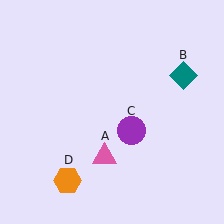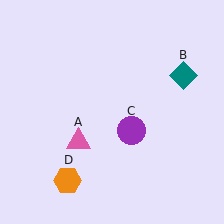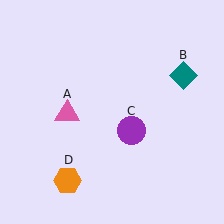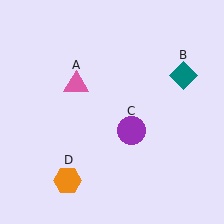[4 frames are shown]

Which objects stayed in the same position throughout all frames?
Teal diamond (object B) and purple circle (object C) and orange hexagon (object D) remained stationary.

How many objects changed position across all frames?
1 object changed position: pink triangle (object A).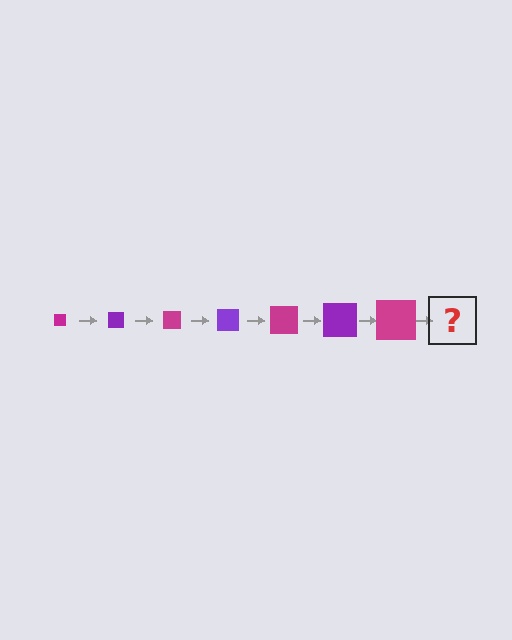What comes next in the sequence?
The next element should be a purple square, larger than the previous one.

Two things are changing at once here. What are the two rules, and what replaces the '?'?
The two rules are that the square grows larger each step and the color cycles through magenta and purple. The '?' should be a purple square, larger than the previous one.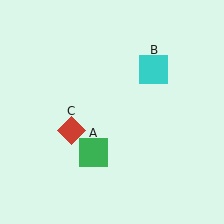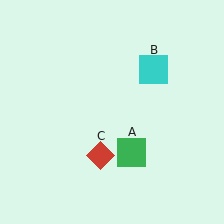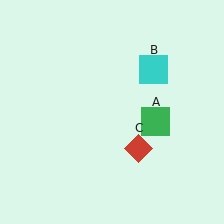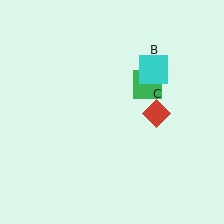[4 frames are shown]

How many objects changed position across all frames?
2 objects changed position: green square (object A), red diamond (object C).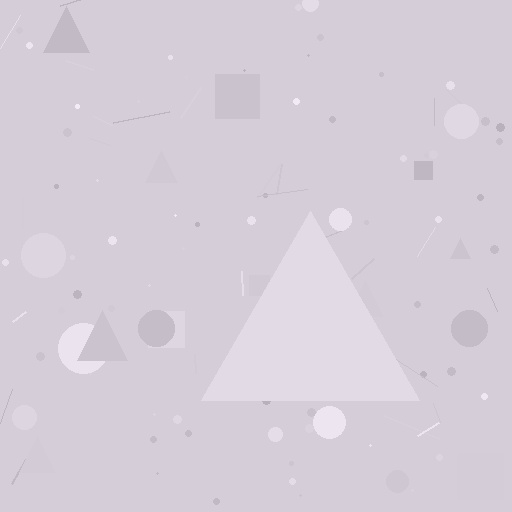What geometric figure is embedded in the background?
A triangle is embedded in the background.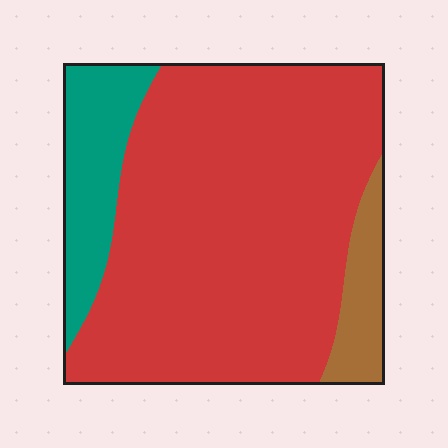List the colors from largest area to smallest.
From largest to smallest: red, teal, brown.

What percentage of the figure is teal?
Teal covers roughly 15% of the figure.